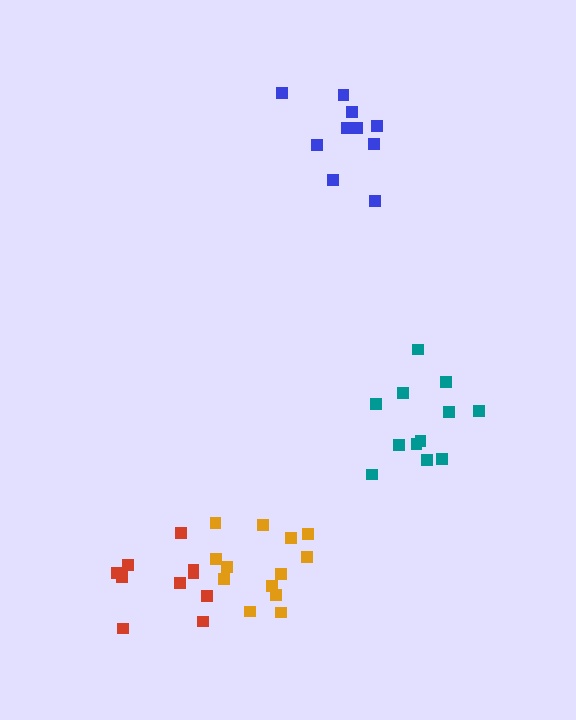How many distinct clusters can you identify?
There are 4 distinct clusters.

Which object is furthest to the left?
The red cluster is leftmost.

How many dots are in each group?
Group 1: 12 dots, Group 2: 13 dots, Group 3: 10 dots, Group 4: 10 dots (45 total).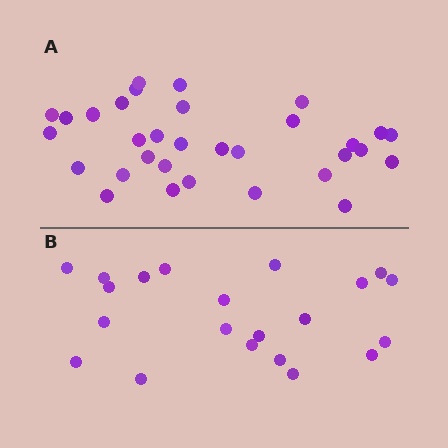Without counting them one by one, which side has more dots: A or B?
Region A (the top region) has more dots.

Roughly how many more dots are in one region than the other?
Region A has roughly 12 or so more dots than region B.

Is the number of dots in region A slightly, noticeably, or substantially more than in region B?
Region A has substantially more. The ratio is roughly 1.5 to 1.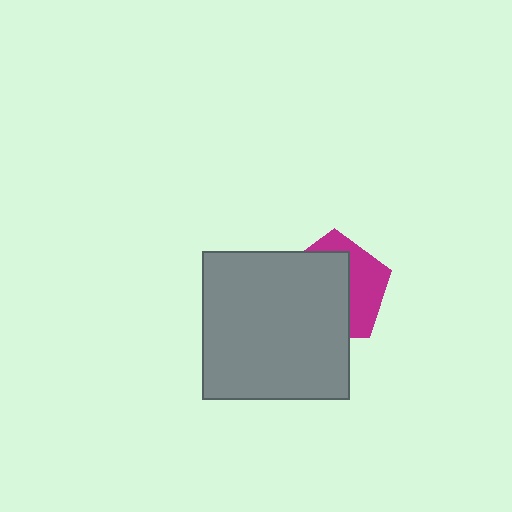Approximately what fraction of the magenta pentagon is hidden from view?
Roughly 61% of the magenta pentagon is hidden behind the gray square.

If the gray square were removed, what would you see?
You would see the complete magenta pentagon.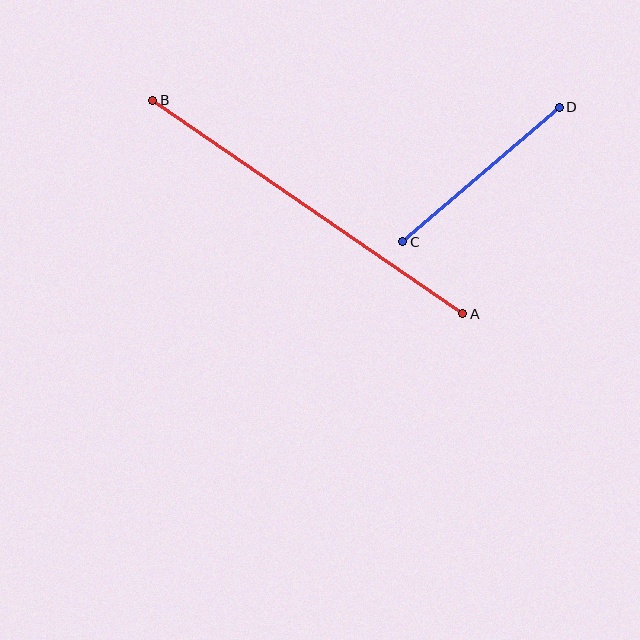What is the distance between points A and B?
The distance is approximately 377 pixels.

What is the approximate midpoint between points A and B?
The midpoint is at approximately (308, 207) pixels.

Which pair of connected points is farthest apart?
Points A and B are farthest apart.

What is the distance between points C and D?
The distance is approximately 206 pixels.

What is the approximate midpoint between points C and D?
The midpoint is at approximately (481, 174) pixels.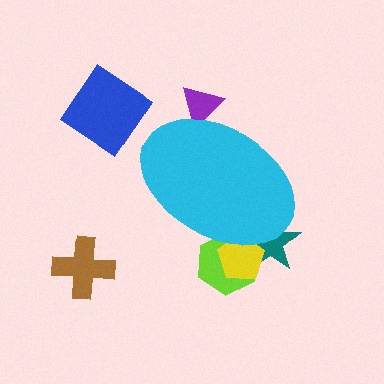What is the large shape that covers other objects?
A cyan ellipse.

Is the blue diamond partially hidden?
No, the blue diamond is fully visible.